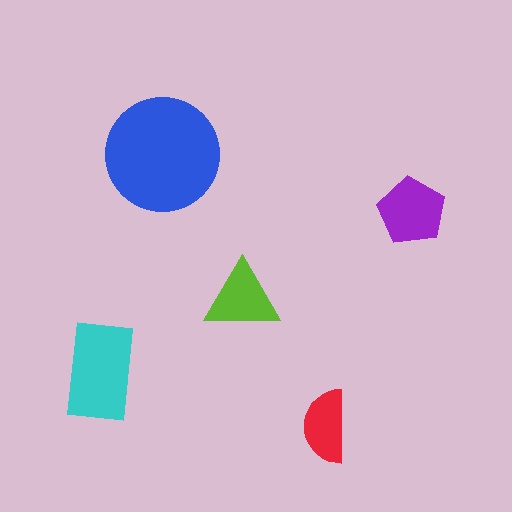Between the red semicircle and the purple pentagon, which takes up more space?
The purple pentagon.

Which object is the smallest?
The red semicircle.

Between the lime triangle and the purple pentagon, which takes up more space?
The purple pentagon.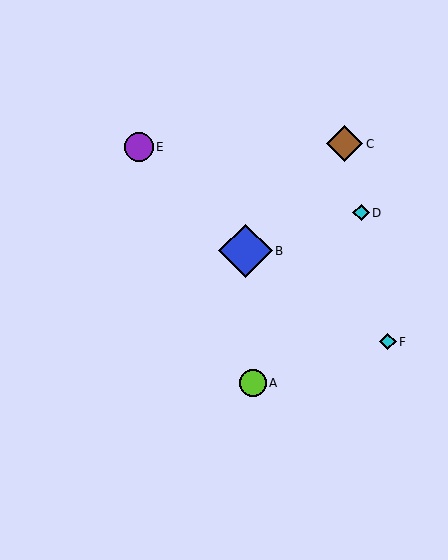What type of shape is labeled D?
Shape D is a cyan diamond.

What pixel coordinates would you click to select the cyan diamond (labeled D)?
Click at (361, 213) to select the cyan diamond D.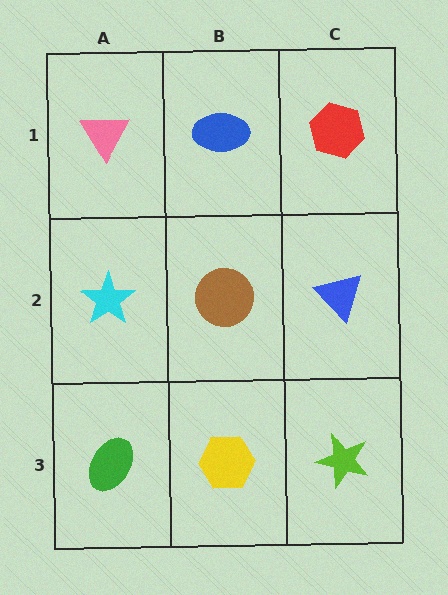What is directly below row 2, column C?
A lime star.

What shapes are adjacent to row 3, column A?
A cyan star (row 2, column A), a yellow hexagon (row 3, column B).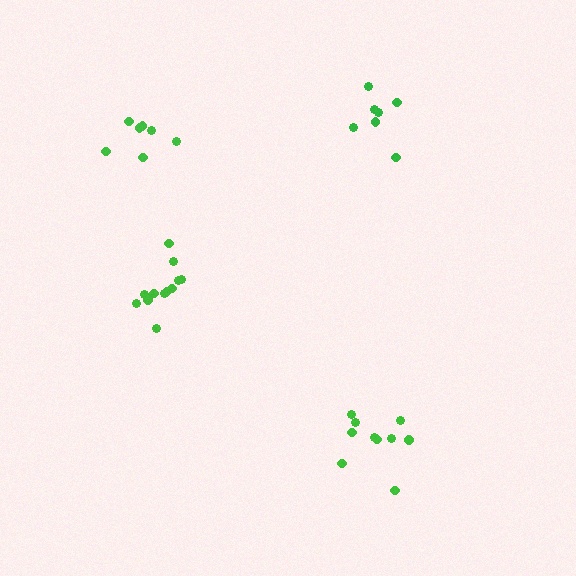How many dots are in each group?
Group 1: 7 dots, Group 2: 12 dots, Group 3: 7 dots, Group 4: 10 dots (36 total).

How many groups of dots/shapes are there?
There are 4 groups.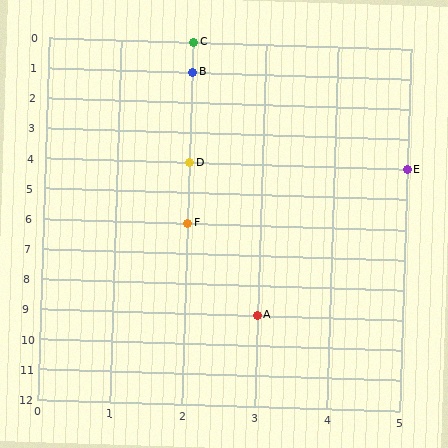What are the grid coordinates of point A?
Point A is at grid coordinates (3, 9).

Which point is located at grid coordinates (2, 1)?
Point B is at (2, 1).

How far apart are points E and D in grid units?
Points E and D are 3 columns apart.